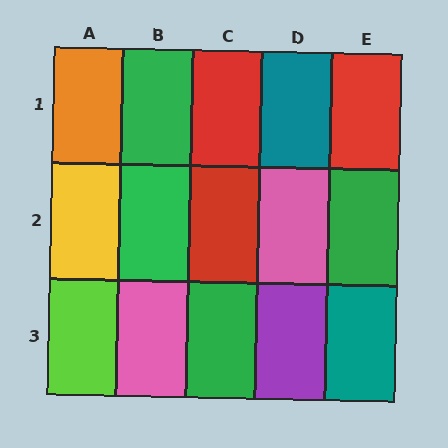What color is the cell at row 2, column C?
Red.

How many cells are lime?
1 cell is lime.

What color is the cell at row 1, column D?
Teal.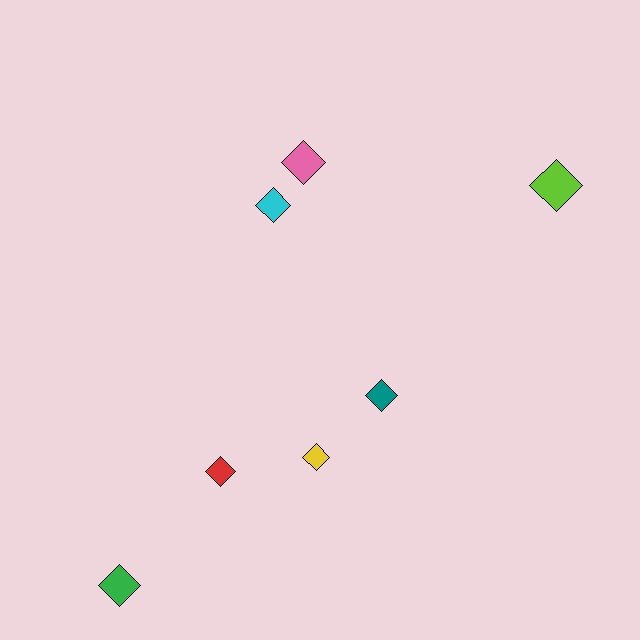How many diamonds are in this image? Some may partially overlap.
There are 7 diamonds.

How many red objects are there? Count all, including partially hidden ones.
There is 1 red object.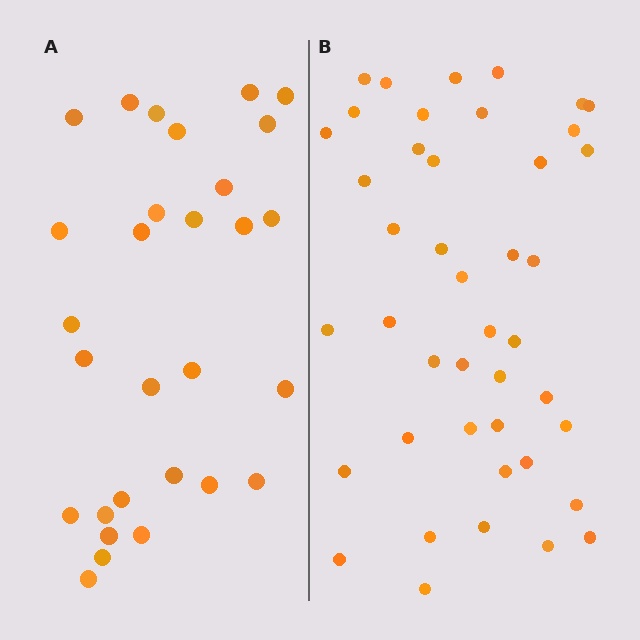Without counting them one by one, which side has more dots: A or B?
Region B (the right region) has more dots.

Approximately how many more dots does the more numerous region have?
Region B has approximately 15 more dots than region A.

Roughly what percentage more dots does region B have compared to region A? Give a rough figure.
About 50% more.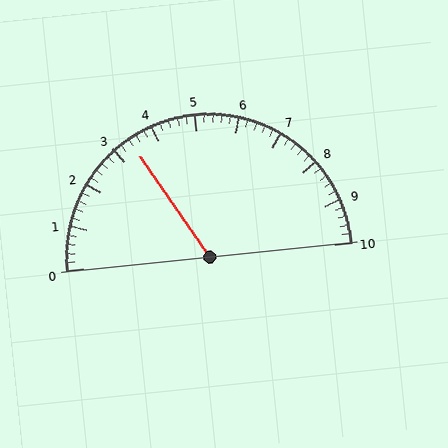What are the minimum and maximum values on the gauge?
The gauge ranges from 0 to 10.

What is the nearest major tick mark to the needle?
The nearest major tick mark is 3.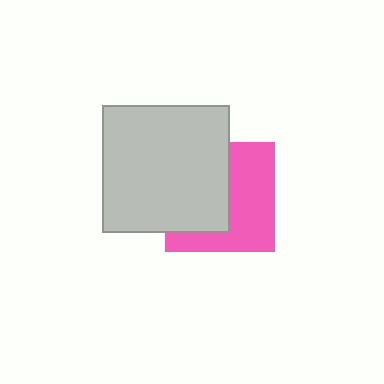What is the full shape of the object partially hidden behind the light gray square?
The partially hidden object is a pink square.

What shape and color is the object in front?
The object in front is a light gray square.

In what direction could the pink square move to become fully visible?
The pink square could move right. That would shift it out from behind the light gray square entirely.